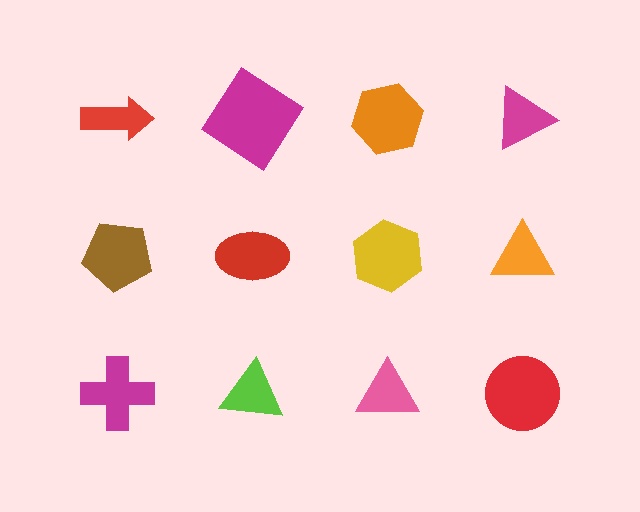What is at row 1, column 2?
A magenta diamond.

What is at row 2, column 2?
A red ellipse.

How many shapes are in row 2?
4 shapes.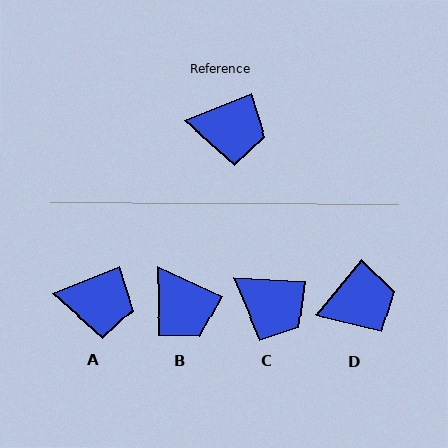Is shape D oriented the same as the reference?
No, it is off by about 29 degrees.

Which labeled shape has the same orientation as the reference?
A.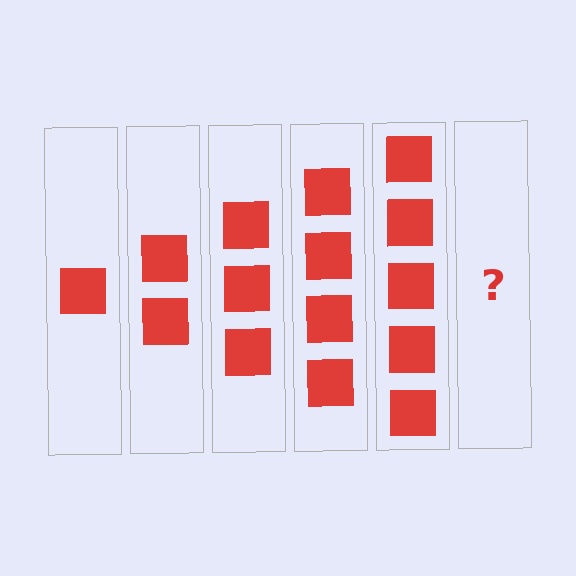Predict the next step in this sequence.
The next step is 6 squares.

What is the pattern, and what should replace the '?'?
The pattern is that each step adds one more square. The '?' should be 6 squares.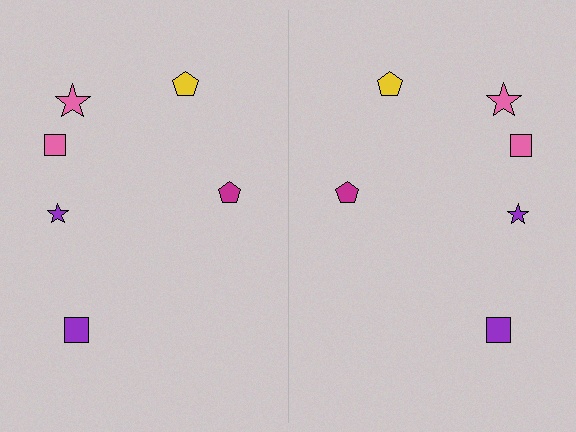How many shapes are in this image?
There are 12 shapes in this image.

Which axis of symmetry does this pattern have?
The pattern has a vertical axis of symmetry running through the center of the image.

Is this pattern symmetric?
Yes, this pattern has bilateral (reflection) symmetry.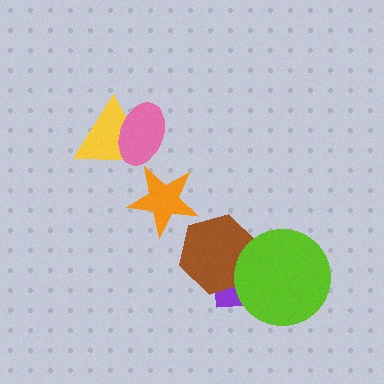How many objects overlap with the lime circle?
2 objects overlap with the lime circle.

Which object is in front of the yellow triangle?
The pink ellipse is in front of the yellow triangle.